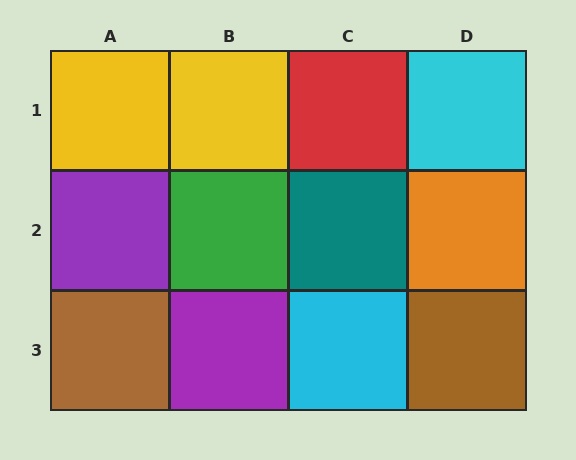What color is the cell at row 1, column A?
Yellow.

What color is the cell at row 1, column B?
Yellow.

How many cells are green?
1 cell is green.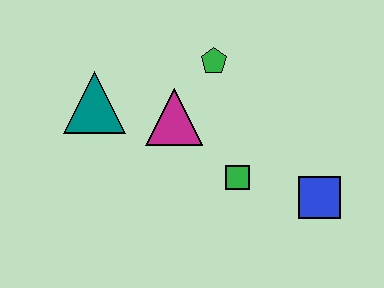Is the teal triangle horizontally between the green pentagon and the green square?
No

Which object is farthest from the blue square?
The teal triangle is farthest from the blue square.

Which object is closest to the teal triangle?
The magenta triangle is closest to the teal triangle.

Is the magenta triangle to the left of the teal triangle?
No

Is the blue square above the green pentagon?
No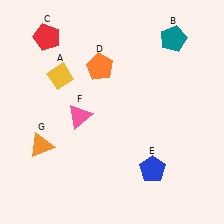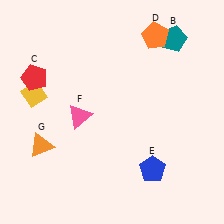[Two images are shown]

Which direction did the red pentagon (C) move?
The red pentagon (C) moved down.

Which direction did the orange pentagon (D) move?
The orange pentagon (D) moved right.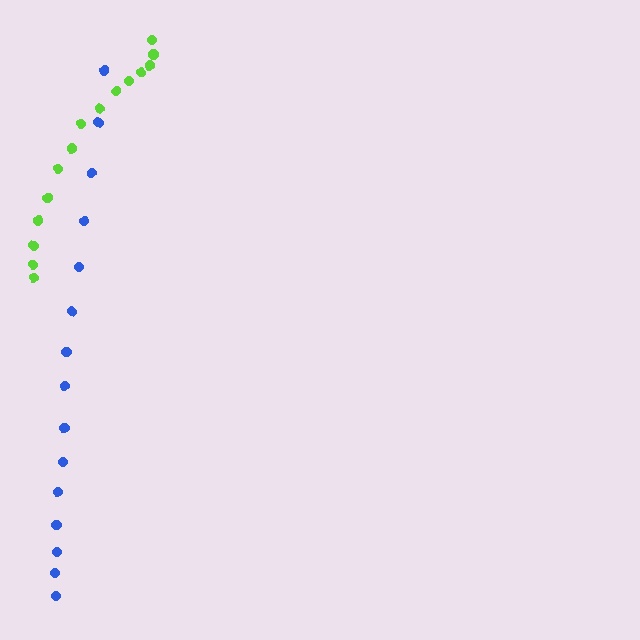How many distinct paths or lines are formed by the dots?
There are 2 distinct paths.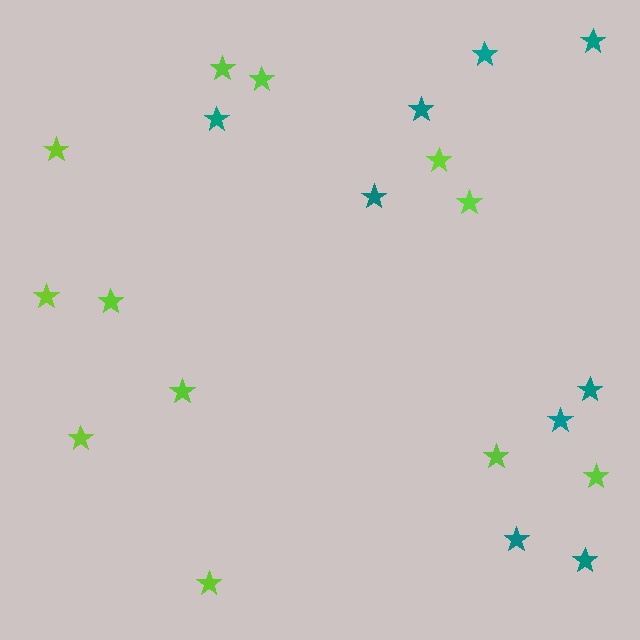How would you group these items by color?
There are 2 groups: one group of teal stars (9) and one group of lime stars (12).